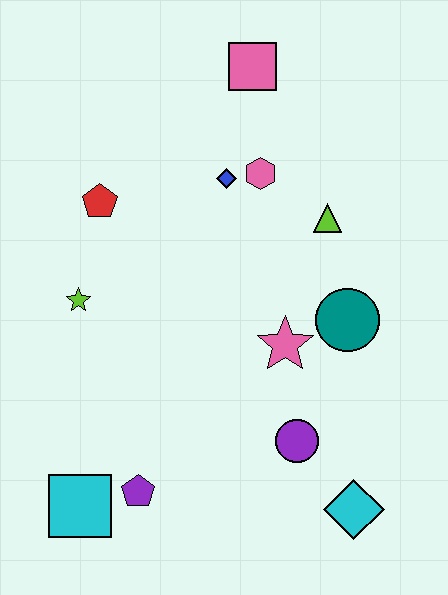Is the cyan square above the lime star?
No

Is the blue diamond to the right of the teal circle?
No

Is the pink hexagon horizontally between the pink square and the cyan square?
No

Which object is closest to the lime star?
The red pentagon is closest to the lime star.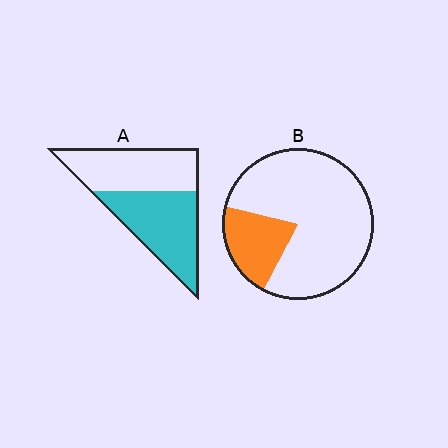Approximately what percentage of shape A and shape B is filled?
A is approximately 50% and B is approximately 20%.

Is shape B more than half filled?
No.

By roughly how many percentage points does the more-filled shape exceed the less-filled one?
By roughly 30 percentage points (A over B).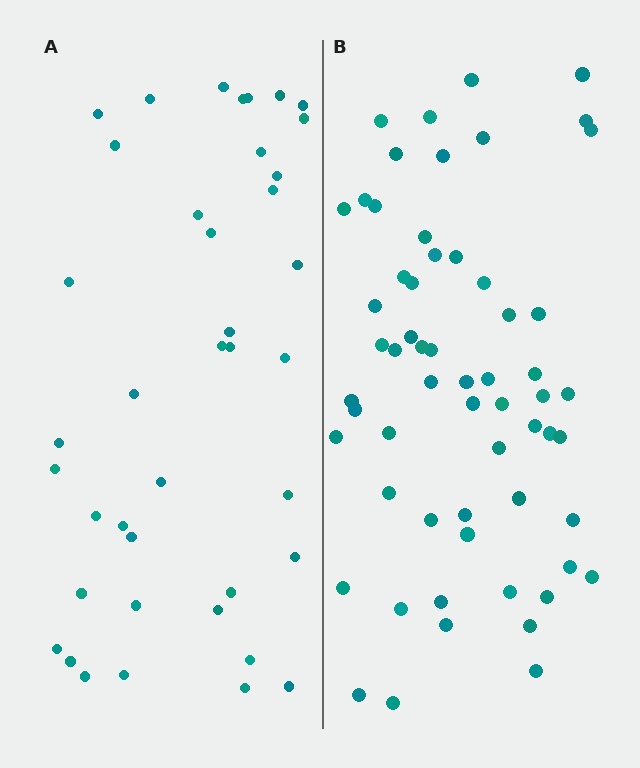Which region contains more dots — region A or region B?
Region B (the right region) has more dots.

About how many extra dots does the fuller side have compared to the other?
Region B has approximately 20 more dots than region A.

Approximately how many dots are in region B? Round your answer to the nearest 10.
About 60 dots.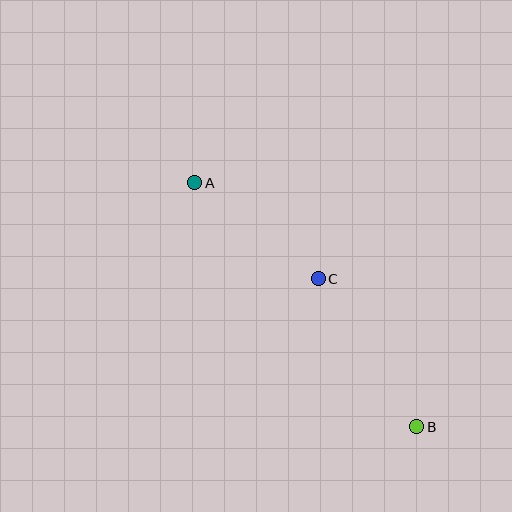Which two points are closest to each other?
Points A and C are closest to each other.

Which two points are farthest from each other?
Points A and B are farthest from each other.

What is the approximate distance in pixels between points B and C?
The distance between B and C is approximately 178 pixels.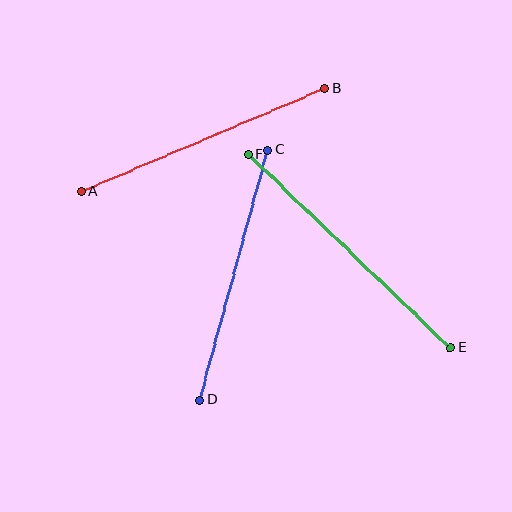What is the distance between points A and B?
The distance is approximately 265 pixels.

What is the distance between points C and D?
The distance is approximately 259 pixels.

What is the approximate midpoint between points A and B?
The midpoint is at approximately (203, 140) pixels.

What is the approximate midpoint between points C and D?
The midpoint is at approximately (234, 275) pixels.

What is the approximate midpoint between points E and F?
The midpoint is at approximately (349, 251) pixels.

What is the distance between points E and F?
The distance is approximately 279 pixels.